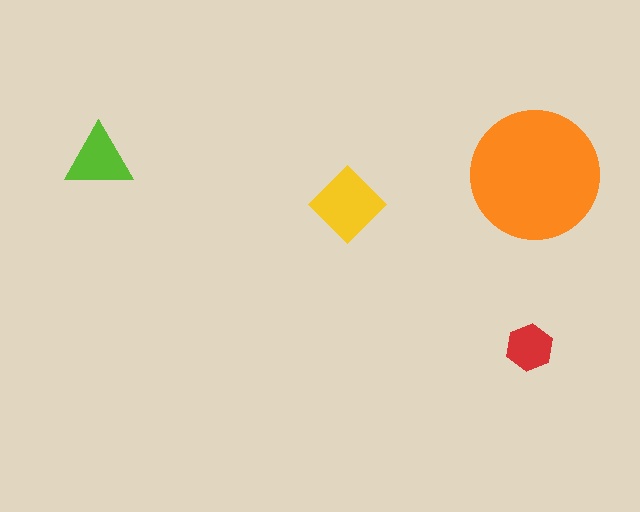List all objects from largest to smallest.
The orange circle, the yellow diamond, the lime triangle, the red hexagon.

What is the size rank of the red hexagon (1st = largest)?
4th.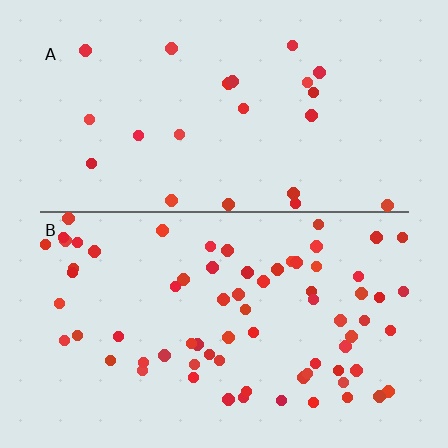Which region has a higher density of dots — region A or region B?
B (the bottom).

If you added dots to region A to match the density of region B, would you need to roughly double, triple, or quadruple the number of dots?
Approximately triple.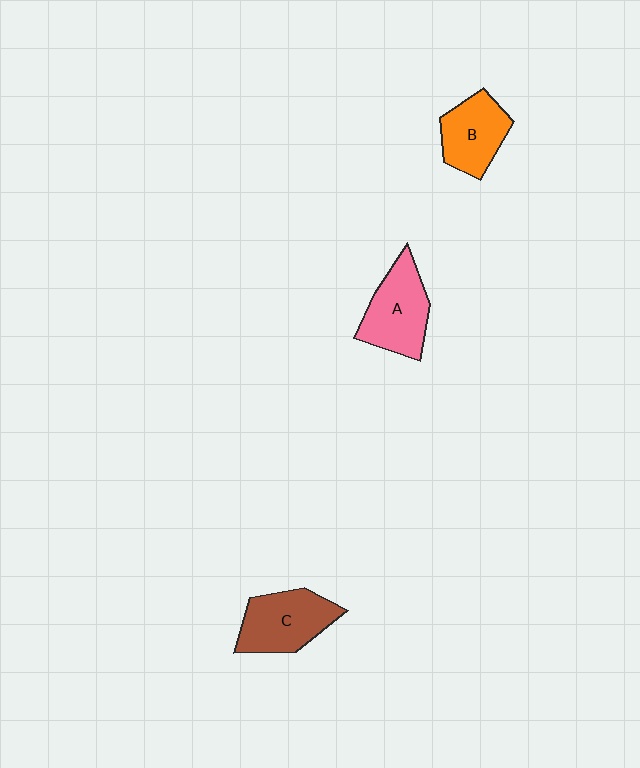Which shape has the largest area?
Shape A (pink).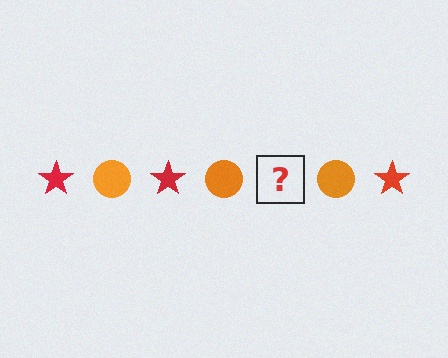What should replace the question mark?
The question mark should be replaced with a red star.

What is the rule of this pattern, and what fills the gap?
The rule is that the pattern alternates between red star and orange circle. The gap should be filled with a red star.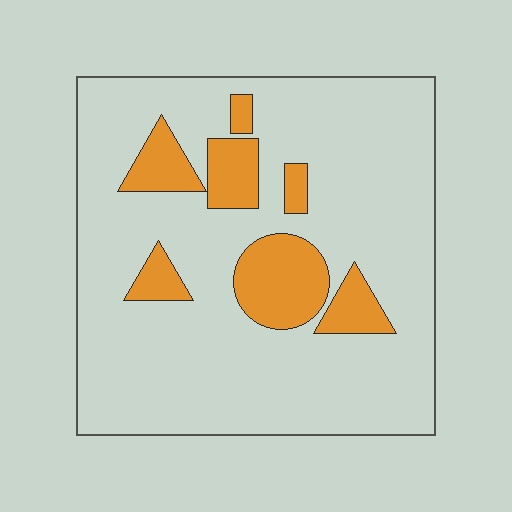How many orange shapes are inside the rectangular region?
7.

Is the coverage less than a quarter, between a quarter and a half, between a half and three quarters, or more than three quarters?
Less than a quarter.